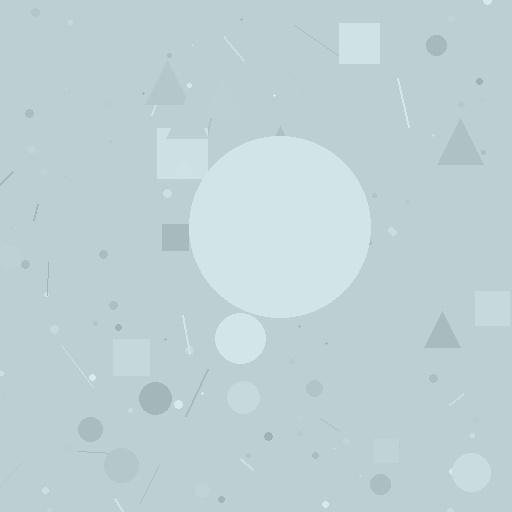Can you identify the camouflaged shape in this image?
The camouflaged shape is a circle.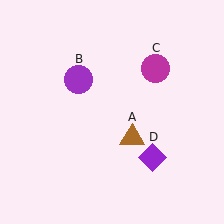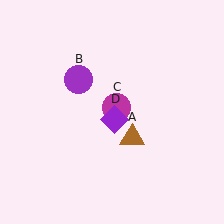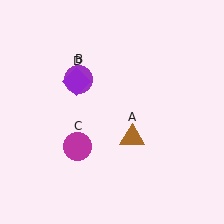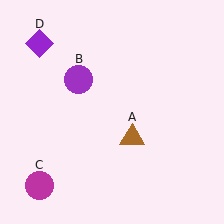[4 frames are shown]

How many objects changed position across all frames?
2 objects changed position: magenta circle (object C), purple diamond (object D).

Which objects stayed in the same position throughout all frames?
Brown triangle (object A) and purple circle (object B) remained stationary.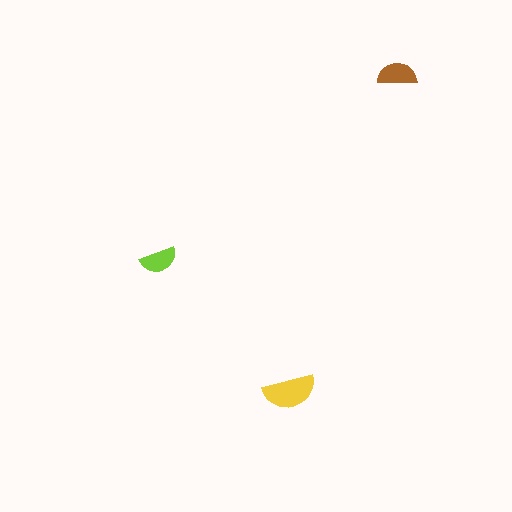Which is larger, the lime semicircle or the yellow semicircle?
The yellow one.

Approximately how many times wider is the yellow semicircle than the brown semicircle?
About 1.5 times wider.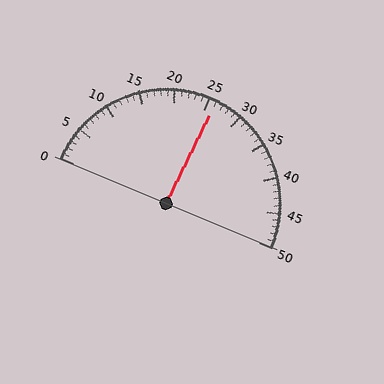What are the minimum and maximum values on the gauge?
The gauge ranges from 0 to 50.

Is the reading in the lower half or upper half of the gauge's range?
The reading is in the upper half of the range (0 to 50).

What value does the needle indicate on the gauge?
The needle indicates approximately 26.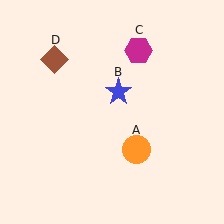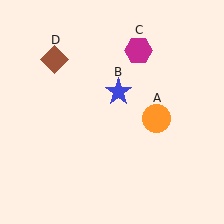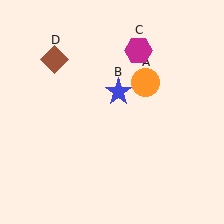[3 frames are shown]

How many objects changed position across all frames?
1 object changed position: orange circle (object A).